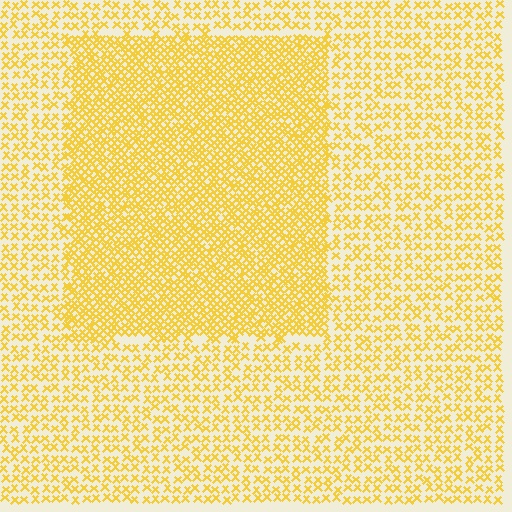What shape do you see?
I see a rectangle.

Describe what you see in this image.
The image contains small yellow elements arranged at two different densities. A rectangle-shaped region is visible where the elements are more densely packed than the surrounding area.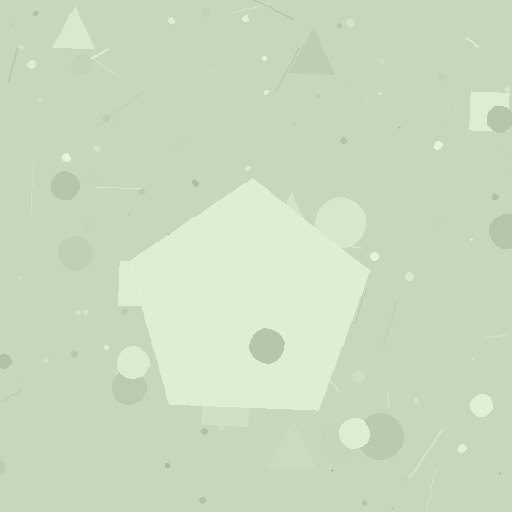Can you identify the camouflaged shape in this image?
The camouflaged shape is a pentagon.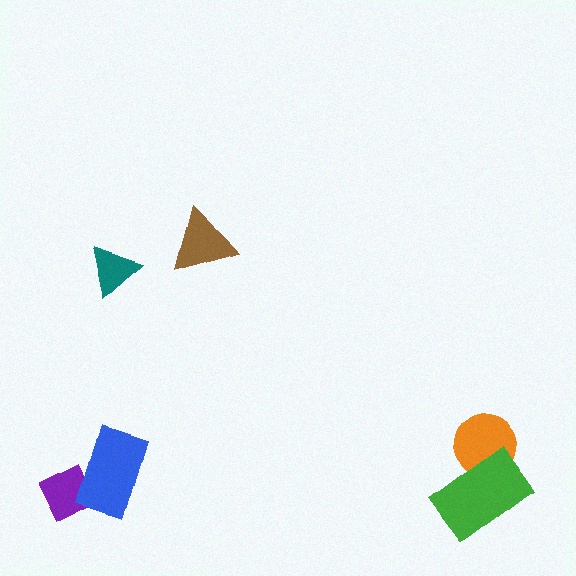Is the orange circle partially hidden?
Yes, it is partially covered by another shape.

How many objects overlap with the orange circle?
1 object overlaps with the orange circle.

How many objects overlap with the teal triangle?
0 objects overlap with the teal triangle.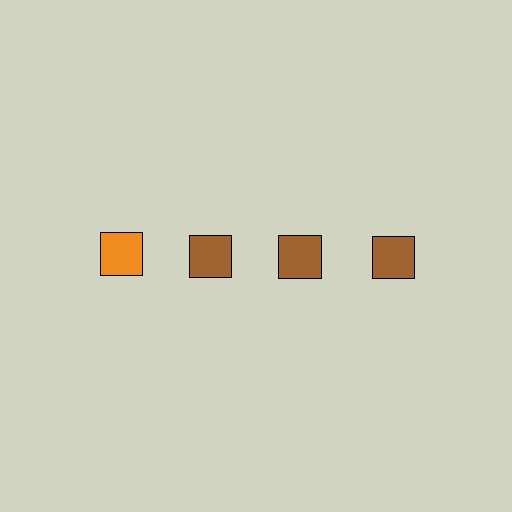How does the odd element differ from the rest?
It has a different color: orange instead of brown.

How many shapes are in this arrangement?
There are 4 shapes arranged in a grid pattern.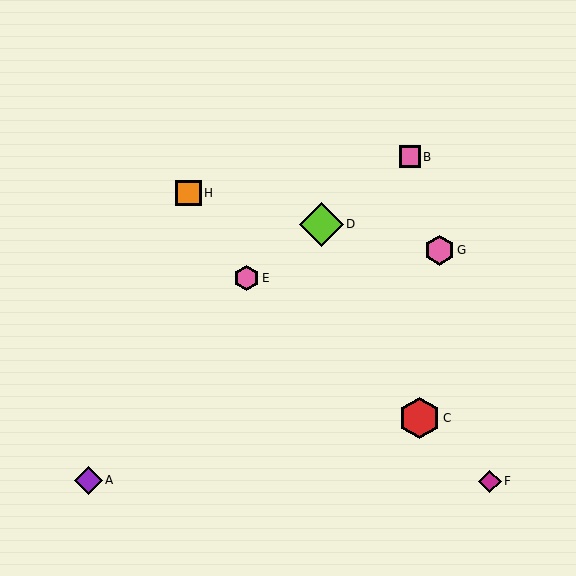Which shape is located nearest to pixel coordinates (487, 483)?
The magenta diamond (labeled F) at (490, 481) is nearest to that location.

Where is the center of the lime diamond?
The center of the lime diamond is at (322, 224).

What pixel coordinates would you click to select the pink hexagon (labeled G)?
Click at (439, 250) to select the pink hexagon G.